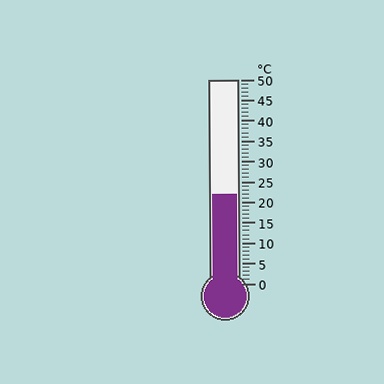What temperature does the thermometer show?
The thermometer shows approximately 22°C.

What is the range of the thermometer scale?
The thermometer scale ranges from 0°C to 50°C.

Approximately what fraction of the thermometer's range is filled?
The thermometer is filled to approximately 45% of its range.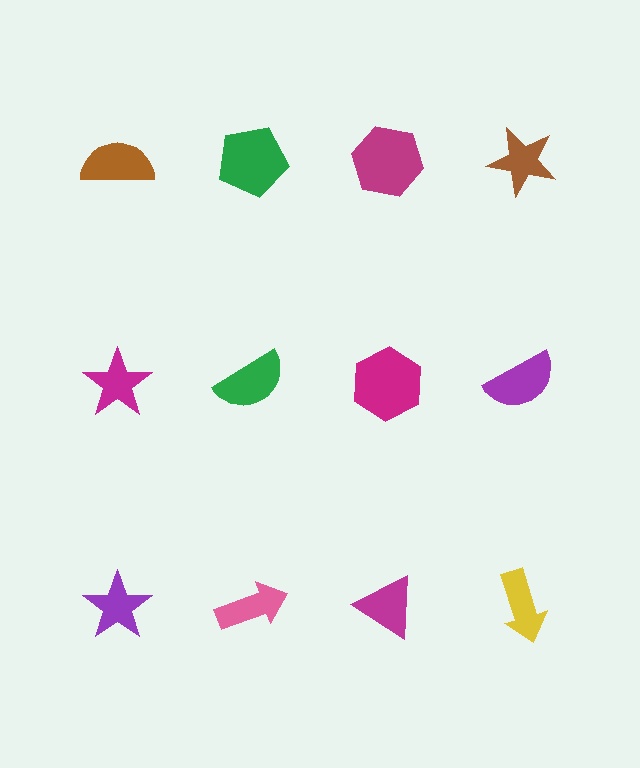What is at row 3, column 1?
A purple star.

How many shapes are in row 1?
4 shapes.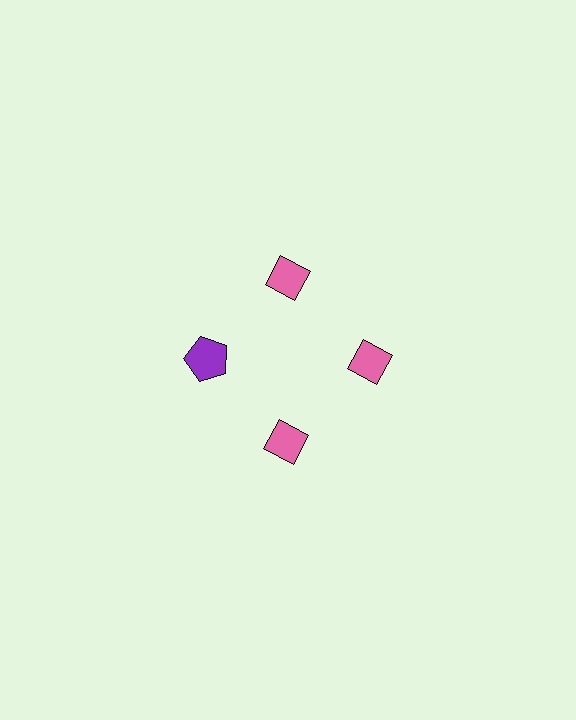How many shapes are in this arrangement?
There are 4 shapes arranged in a ring pattern.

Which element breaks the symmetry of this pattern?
The purple pentagon at roughly the 9 o'clock position breaks the symmetry. All other shapes are pink diamonds.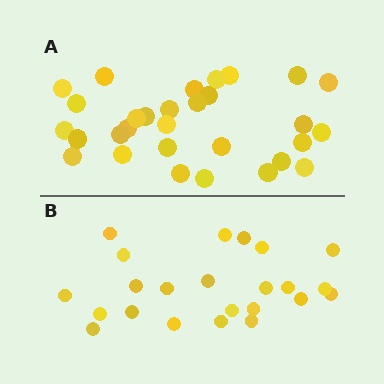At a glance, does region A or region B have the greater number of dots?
Region A (the top region) has more dots.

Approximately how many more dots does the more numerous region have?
Region A has roughly 8 or so more dots than region B.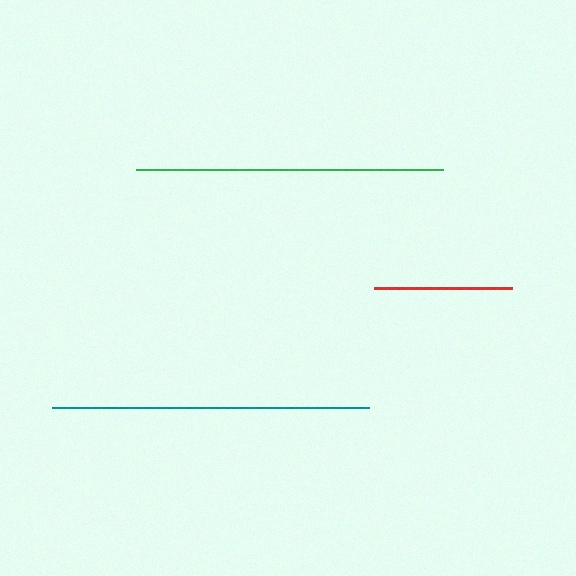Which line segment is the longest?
The teal line is the longest at approximately 317 pixels.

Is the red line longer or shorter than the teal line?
The teal line is longer than the red line.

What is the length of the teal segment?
The teal segment is approximately 317 pixels long.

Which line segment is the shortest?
The red line is the shortest at approximately 138 pixels.